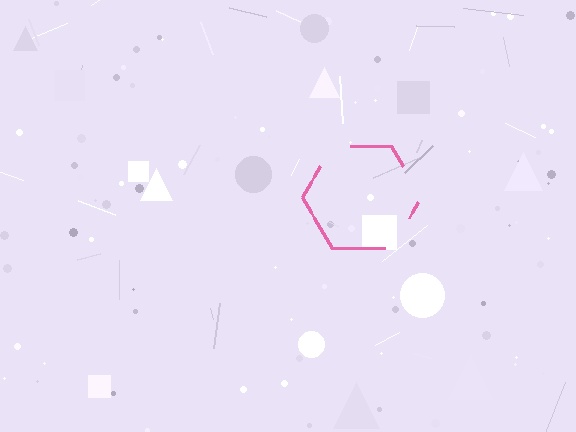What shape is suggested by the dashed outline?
The dashed outline suggests a hexagon.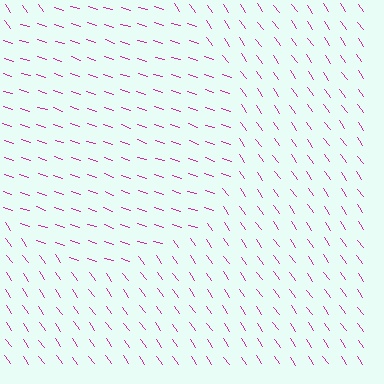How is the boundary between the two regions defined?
The boundary is defined purely by a change in line orientation (approximately 36 degrees difference). All lines are the same color and thickness.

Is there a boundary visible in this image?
Yes, there is a texture boundary formed by a change in line orientation.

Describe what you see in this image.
The image is filled with small magenta line segments. A circle region in the image has lines oriented differently from the surrounding lines, creating a visible texture boundary.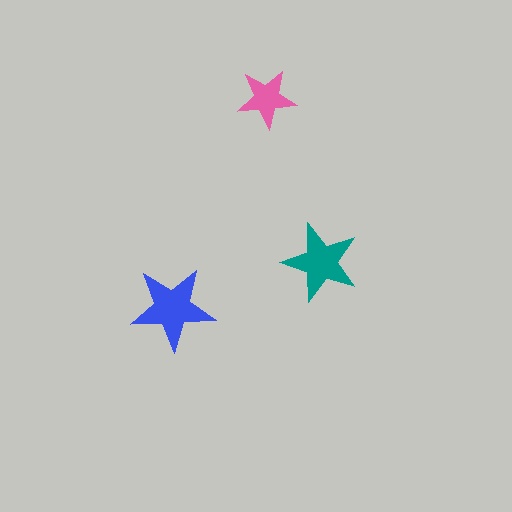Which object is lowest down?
The blue star is bottommost.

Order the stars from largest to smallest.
the blue one, the teal one, the pink one.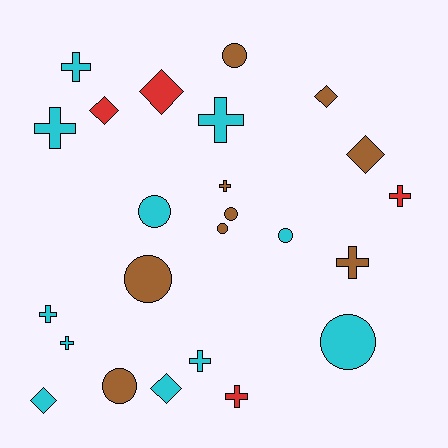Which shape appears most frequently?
Cross, with 10 objects.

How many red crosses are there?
There are 2 red crosses.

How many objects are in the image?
There are 24 objects.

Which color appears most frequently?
Cyan, with 11 objects.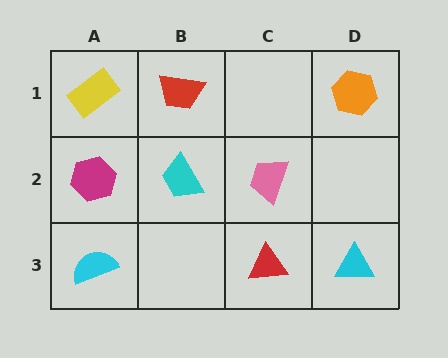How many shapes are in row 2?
3 shapes.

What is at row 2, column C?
A pink trapezoid.